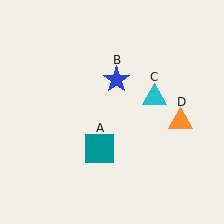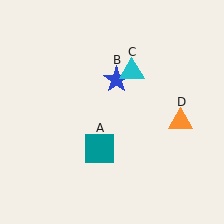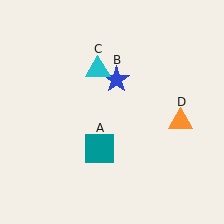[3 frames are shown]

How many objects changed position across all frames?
1 object changed position: cyan triangle (object C).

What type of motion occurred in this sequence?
The cyan triangle (object C) rotated counterclockwise around the center of the scene.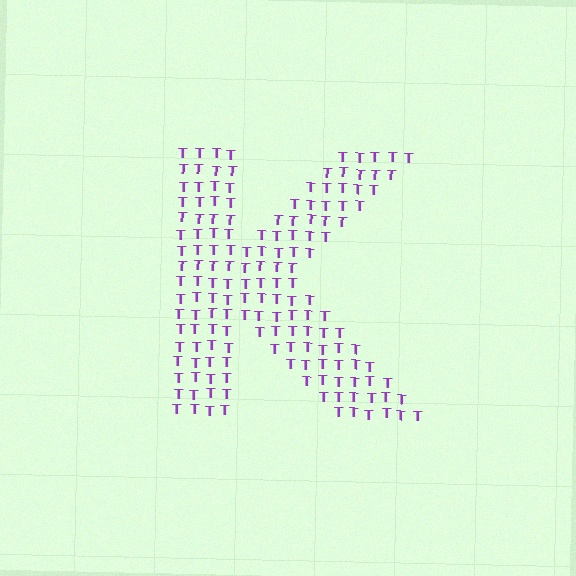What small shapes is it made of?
It is made of small letter T's.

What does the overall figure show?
The overall figure shows the letter K.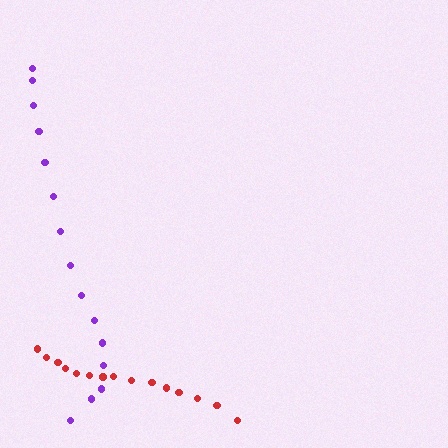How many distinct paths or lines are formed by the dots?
There are 2 distinct paths.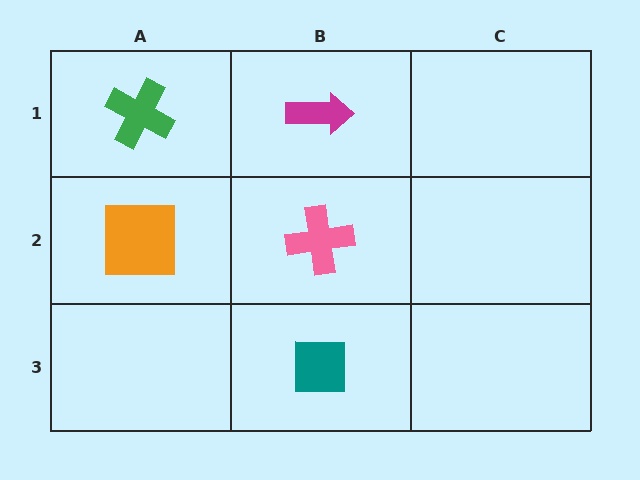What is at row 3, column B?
A teal square.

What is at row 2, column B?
A pink cross.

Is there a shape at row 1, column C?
No, that cell is empty.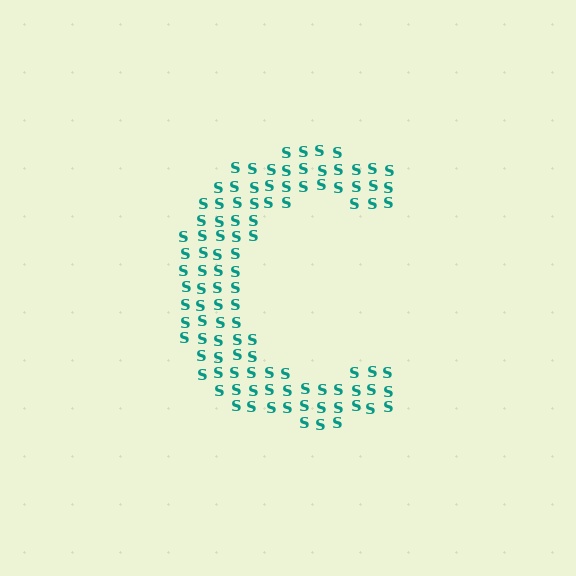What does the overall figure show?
The overall figure shows the letter C.